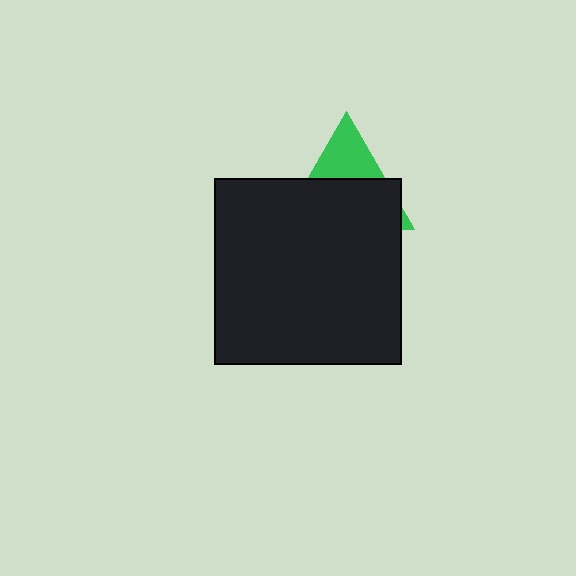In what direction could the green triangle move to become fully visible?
The green triangle could move up. That would shift it out from behind the black square entirely.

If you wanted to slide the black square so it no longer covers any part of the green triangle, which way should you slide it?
Slide it down — that is the most direct way to separate the two shapes.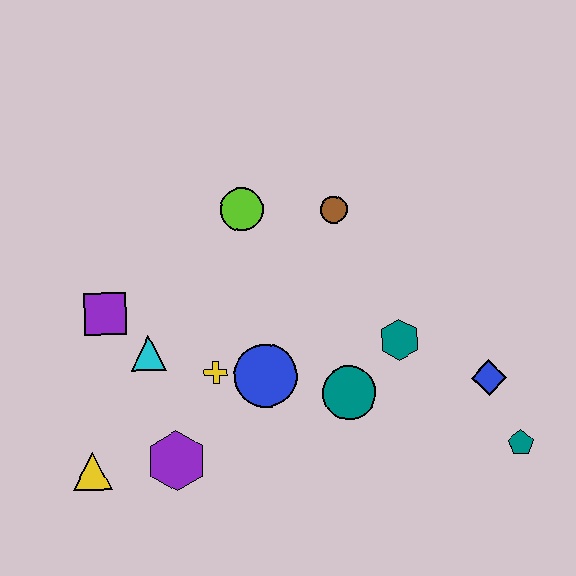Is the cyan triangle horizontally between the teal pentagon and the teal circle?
No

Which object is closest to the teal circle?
The teal hexagon is closest to the teal circle.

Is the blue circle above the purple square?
No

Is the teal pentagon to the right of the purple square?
Yes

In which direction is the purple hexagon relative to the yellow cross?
The purple hexagon is below the yellow cross.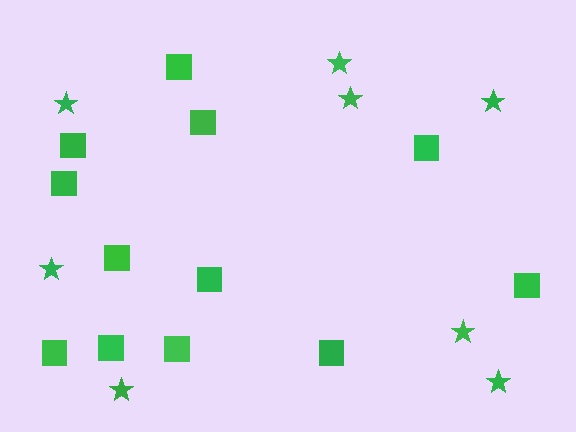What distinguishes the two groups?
There are 2 groups: one group of squares (12) and one group of stars (8).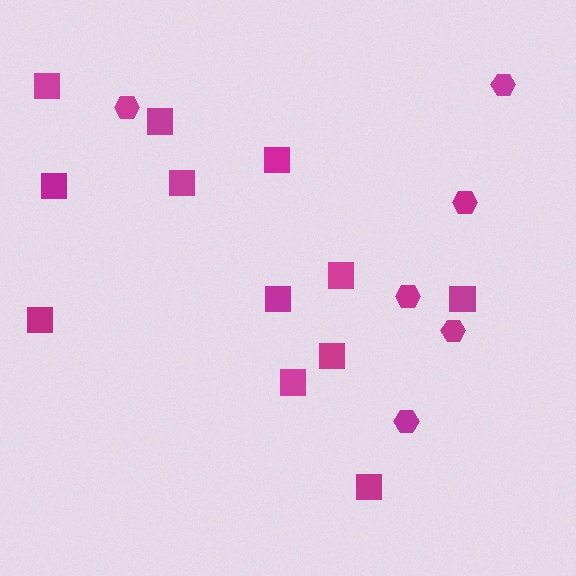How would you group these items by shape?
There are 2 groups: one group of squares (12) and one group of hexagons (6).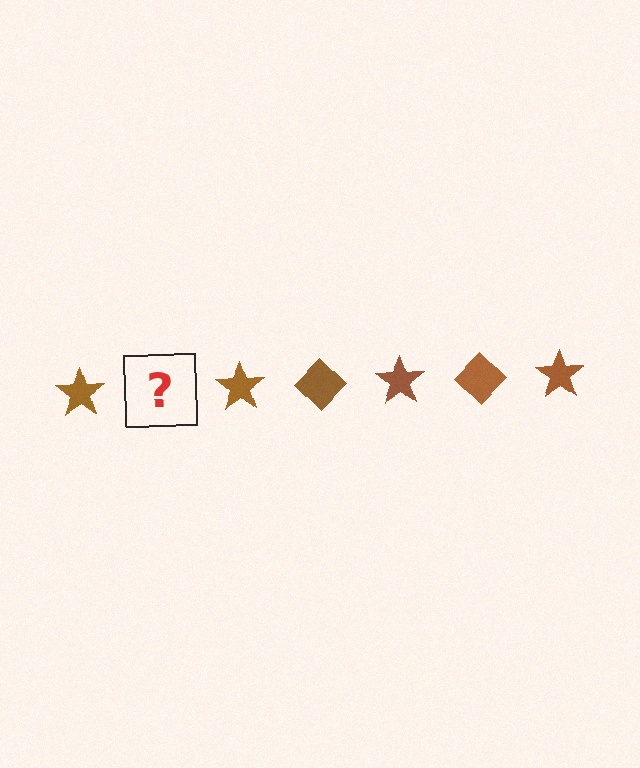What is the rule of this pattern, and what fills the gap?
The rule is that the pattern cycles through star, diamond shapes in brown. The gap should be filled with a brown diamond.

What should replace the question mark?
The question mark should be replaced with a brown diamond.